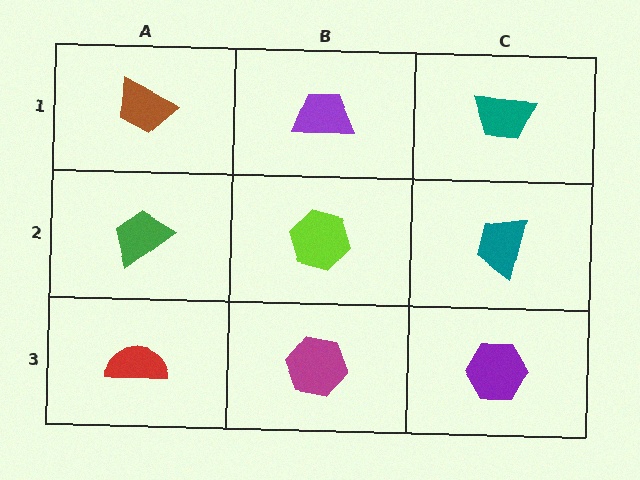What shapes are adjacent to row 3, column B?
A lime hexagon (row 2, column B), a red semicircle (row 3, column A), a purple hexagon (row 3, column C).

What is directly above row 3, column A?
A green trapezoid.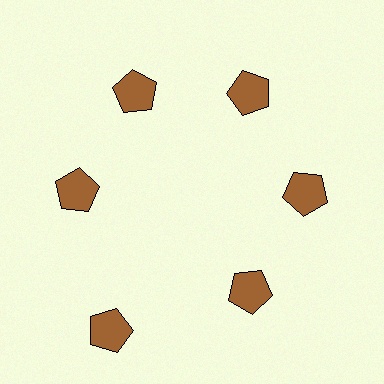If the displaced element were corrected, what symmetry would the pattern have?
It would have 6-fold rotational symmetry — the pattern would map onto itself every 60 degrees.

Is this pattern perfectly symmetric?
No. The 6 brown pentagons are arranged in a ring, but one element near the 7 o'clock position is pushed outward from the center, breaking the 6-fold rotational symmetry.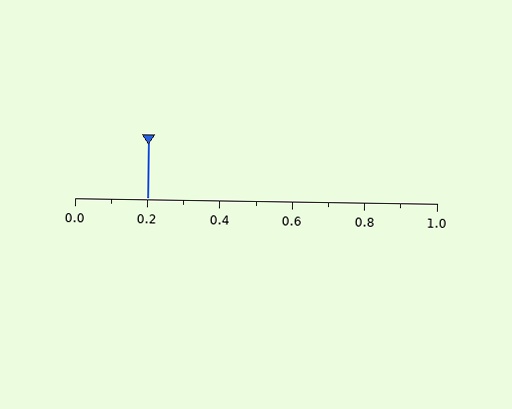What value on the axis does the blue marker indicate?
The marker indicates approximately 0.2.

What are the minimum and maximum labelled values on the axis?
The axis runs from 0.0 to 1.0.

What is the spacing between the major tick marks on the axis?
The major ticks are spaced 0.2 apart.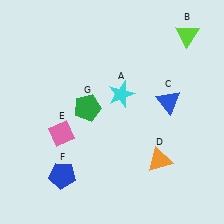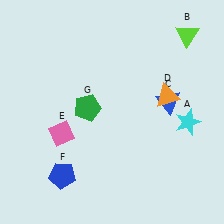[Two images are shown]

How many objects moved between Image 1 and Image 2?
2 objects moved between the two images.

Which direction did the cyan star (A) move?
The cyan star (A) moved right.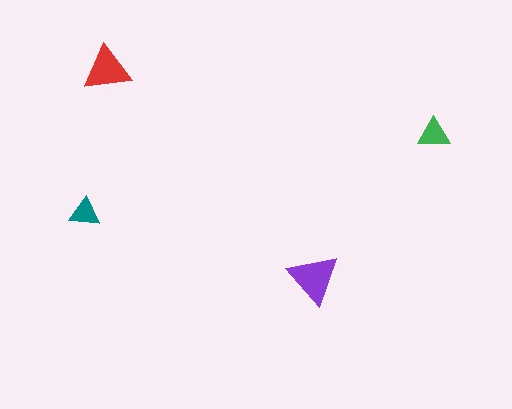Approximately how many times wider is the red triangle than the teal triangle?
About 1.5 times wider.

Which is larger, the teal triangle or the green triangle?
The green one.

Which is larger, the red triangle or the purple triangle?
The purple one.